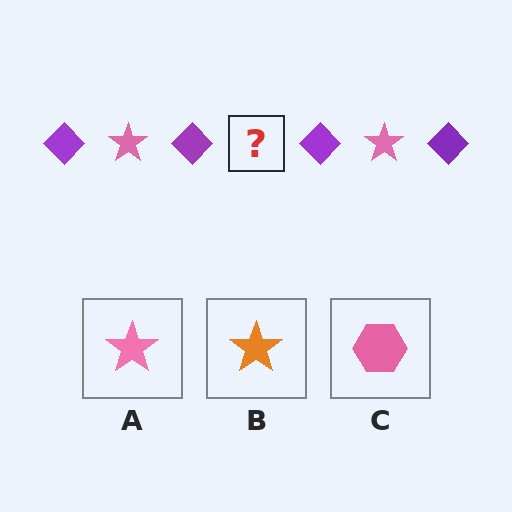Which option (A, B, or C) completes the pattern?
A.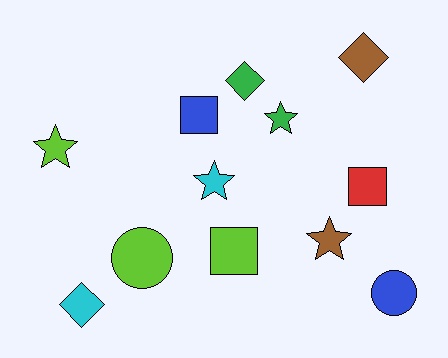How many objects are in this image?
There are 12 objects.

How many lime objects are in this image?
There are 3 lime objects.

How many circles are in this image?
There are 2 circles.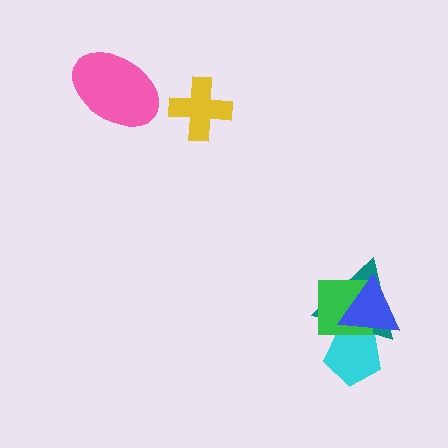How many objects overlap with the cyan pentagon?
3 objects overlap with the cyan pentagon.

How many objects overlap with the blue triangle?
3 objects overlap with the blue triangle.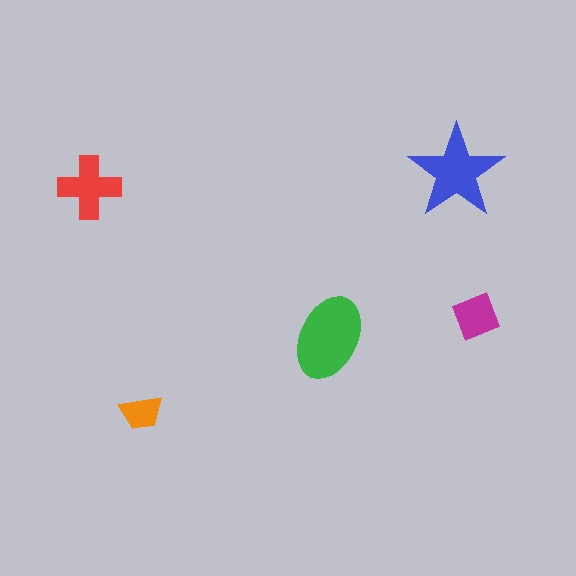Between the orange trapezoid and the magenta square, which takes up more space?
The magenta square.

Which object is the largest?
The green ellipse.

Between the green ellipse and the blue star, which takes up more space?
The green ellipse.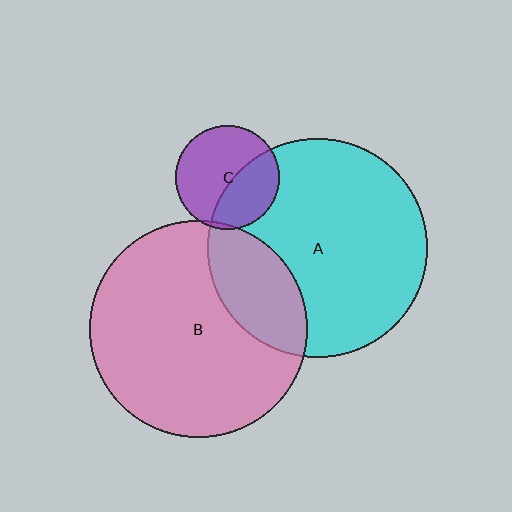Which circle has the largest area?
Circle A (cyan).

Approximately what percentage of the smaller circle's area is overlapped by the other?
Approximately 40%.